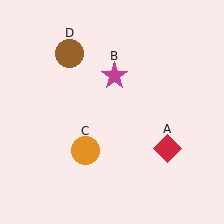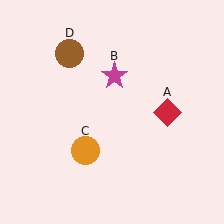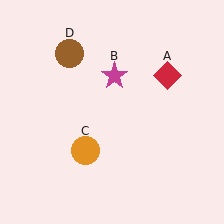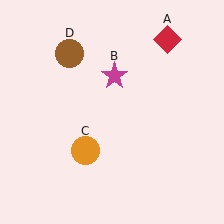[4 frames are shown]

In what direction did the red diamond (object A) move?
The red diamond (object A) moved up.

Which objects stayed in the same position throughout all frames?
Magenta star (object B) and orange circle (object C) and brown circle (object D) remained stationary.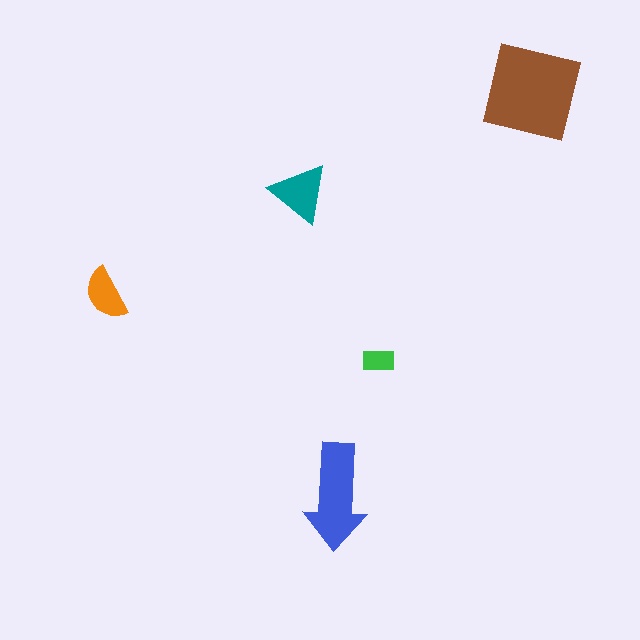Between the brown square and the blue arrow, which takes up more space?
The brown square.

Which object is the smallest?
The green rectangle.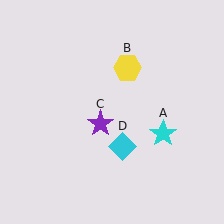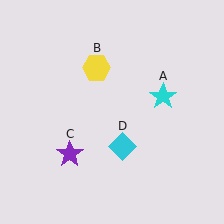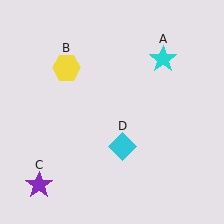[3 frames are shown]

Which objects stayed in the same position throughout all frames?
Cyan diamond (object D) remained stationary.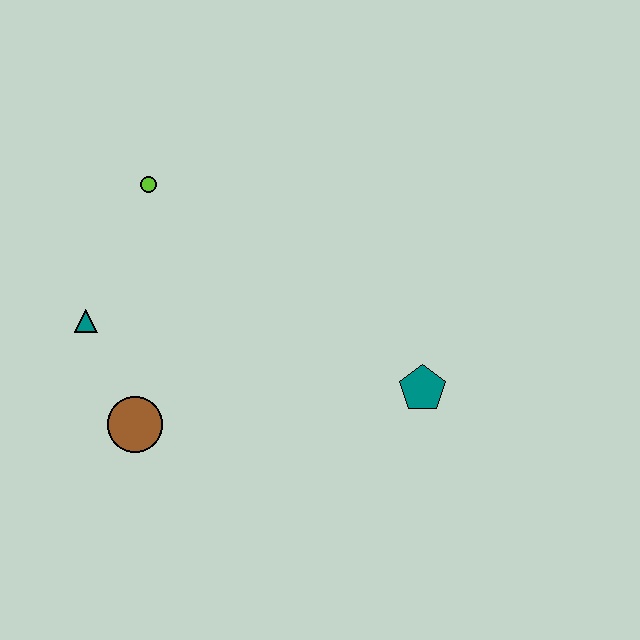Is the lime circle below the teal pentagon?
No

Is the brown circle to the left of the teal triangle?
No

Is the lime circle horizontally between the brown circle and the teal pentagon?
Yes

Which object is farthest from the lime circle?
The teal pentagon is farthest from the lime circle.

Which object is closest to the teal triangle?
The brown circle is closest to the teal triangle.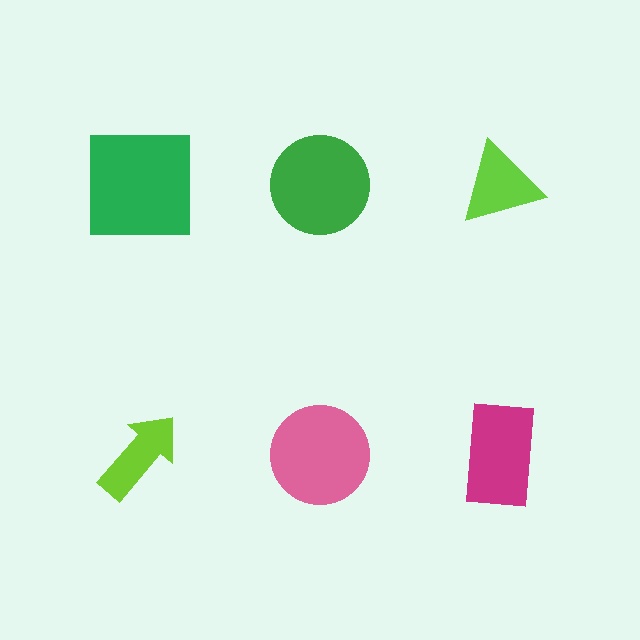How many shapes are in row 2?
3 shapes.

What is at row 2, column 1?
A lime arrow.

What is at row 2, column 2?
A pink circle.